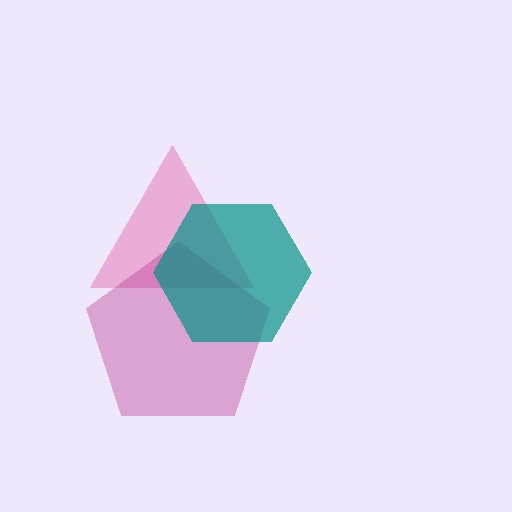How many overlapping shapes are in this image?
There are 3 overlapping shapes in the image.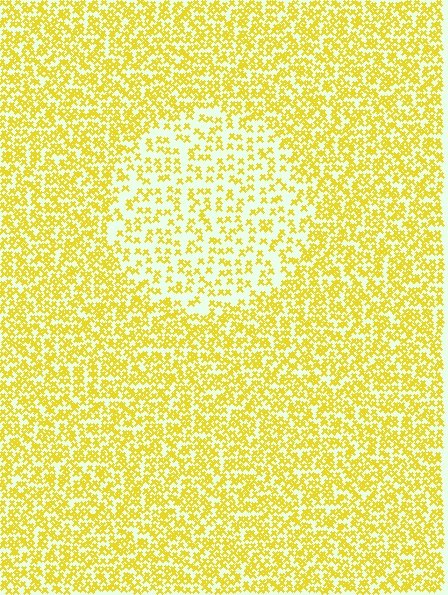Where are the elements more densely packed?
The elements are more densely packed outside the circle boundary.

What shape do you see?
I see a circle.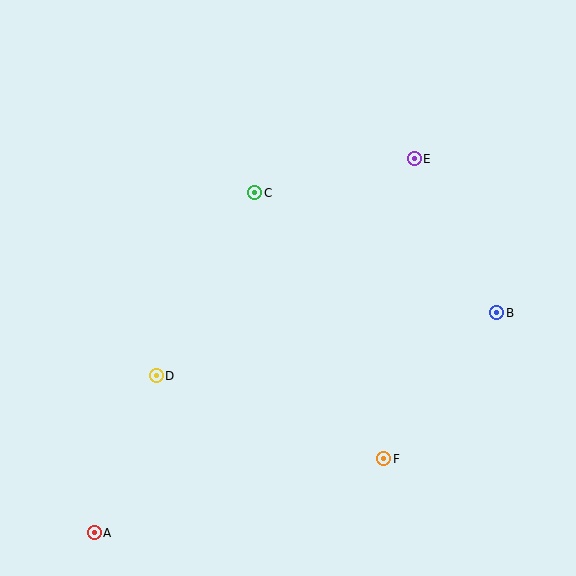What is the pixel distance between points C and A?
The distance between C and A is 376 pixels.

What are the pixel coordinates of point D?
Point D is at (156, 376).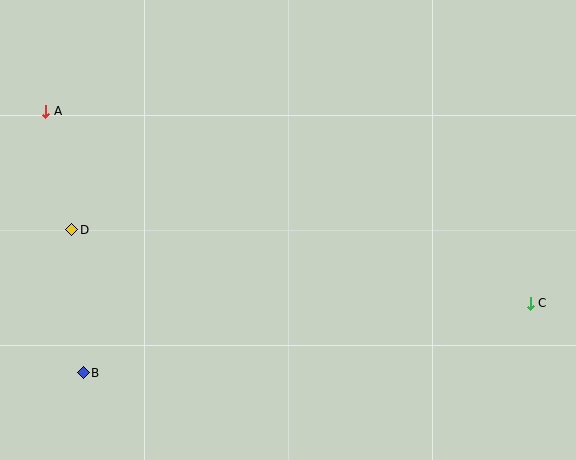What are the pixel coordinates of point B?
Point B is at (83, 373).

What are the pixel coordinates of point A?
Point A is at (46, 111).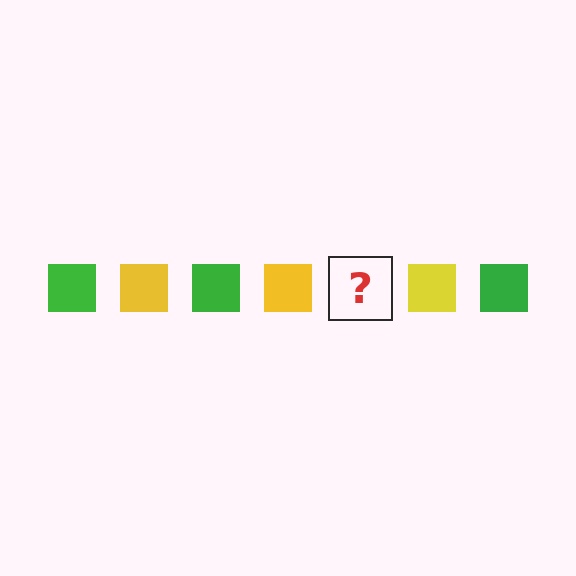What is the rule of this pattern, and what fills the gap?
The rule is that the pattern cycles through green, yellow squares. The gap should be filled with a green square.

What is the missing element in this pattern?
The missing element is a green square.